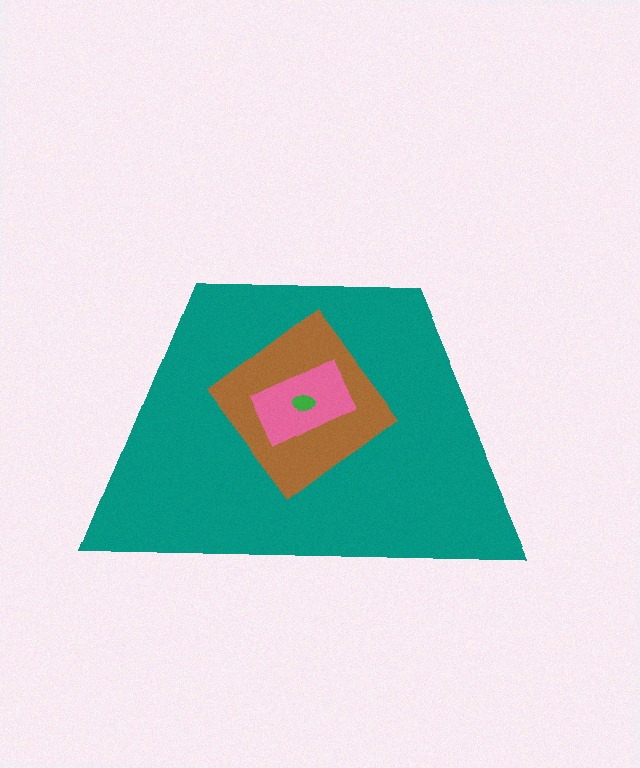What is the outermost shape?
The teal trapezoid.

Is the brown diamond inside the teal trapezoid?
Yes.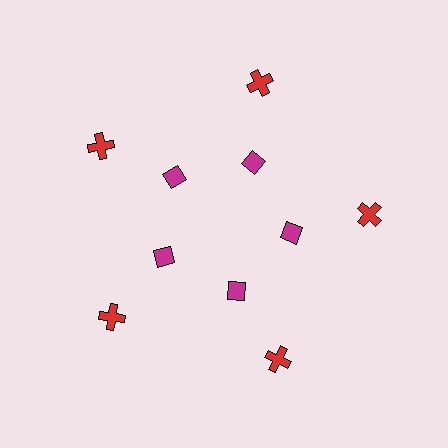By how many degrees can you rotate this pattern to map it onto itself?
The pattern maps onto itself every 72 degrees of rotation.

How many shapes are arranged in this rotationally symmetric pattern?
There are 10 shapes, arranged in 5 groups of 2.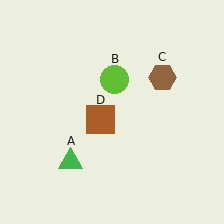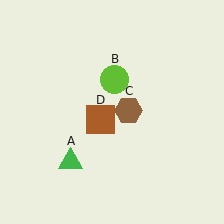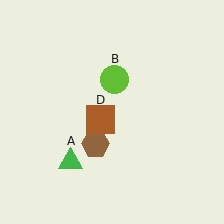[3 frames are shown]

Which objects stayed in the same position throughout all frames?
Green triangle (object A) and lime circle (object B) and brown square (object D) remained stationary.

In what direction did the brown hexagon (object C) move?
The brown hexagon (object C) moved down and to the left.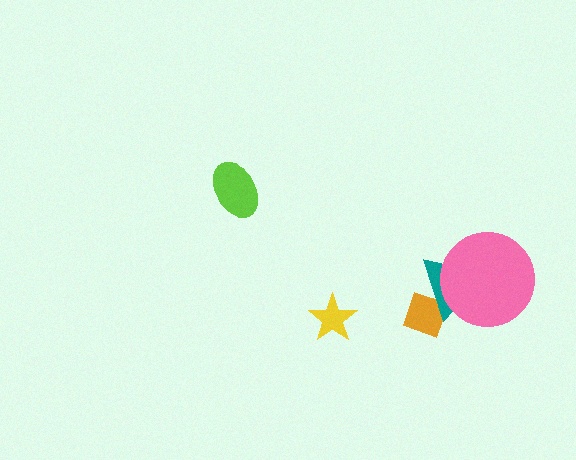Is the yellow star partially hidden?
No, no other shape covers it.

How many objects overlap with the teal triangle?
2 objects overlap with the teal triangle.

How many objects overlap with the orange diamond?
1 object overlaps with the orange diamond.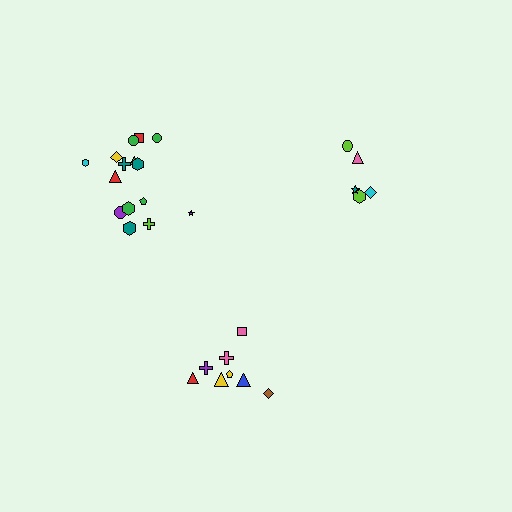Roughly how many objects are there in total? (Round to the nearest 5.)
Roughly 30 objects in total.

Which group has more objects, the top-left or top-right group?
The top-left group.